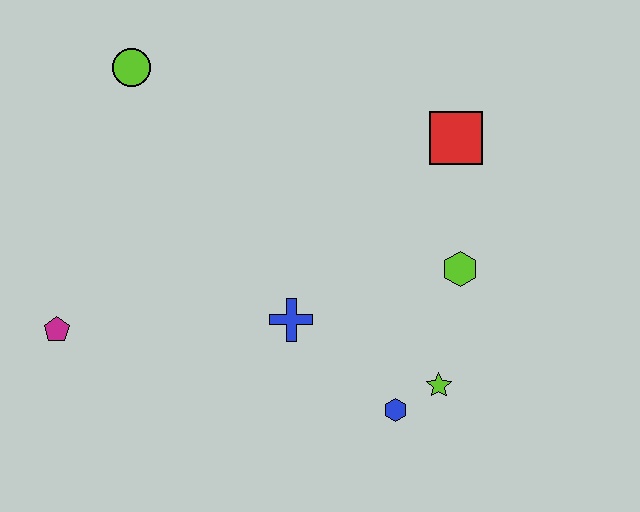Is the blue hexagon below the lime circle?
Yes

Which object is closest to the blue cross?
The blue hexagon is closest to the blue cross.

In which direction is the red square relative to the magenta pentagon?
The red square is to the right of the magenta pentagon.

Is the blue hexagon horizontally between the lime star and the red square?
No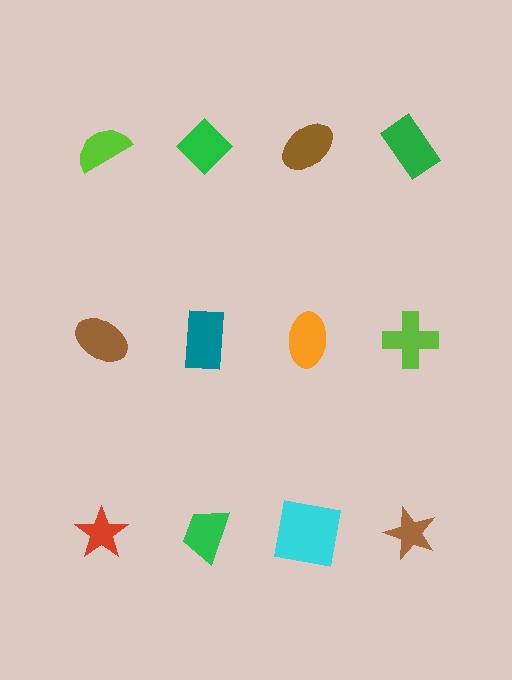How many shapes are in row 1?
4 shapes.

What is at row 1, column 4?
A green rectangle.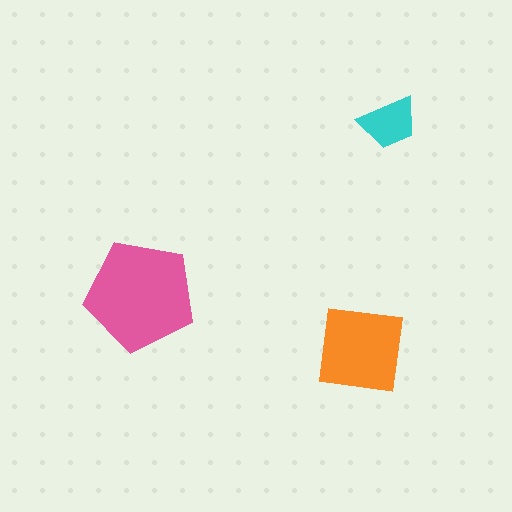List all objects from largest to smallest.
The pink pentagon, the orange square, the cyan trapezoid.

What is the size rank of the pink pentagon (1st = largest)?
1st.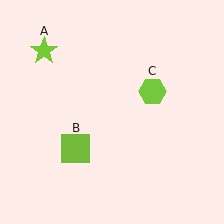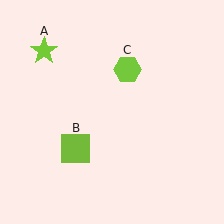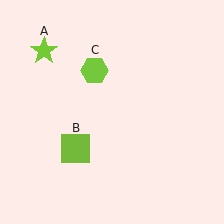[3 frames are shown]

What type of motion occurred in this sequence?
The lime hexagon (object C) rotated counterclockwise around the center of the scene.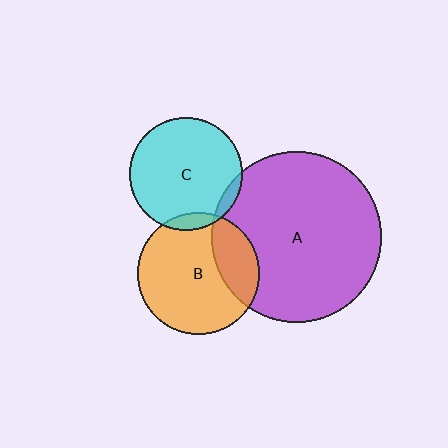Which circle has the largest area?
Circle A (purple).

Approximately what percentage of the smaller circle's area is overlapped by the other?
Approximately 25%.